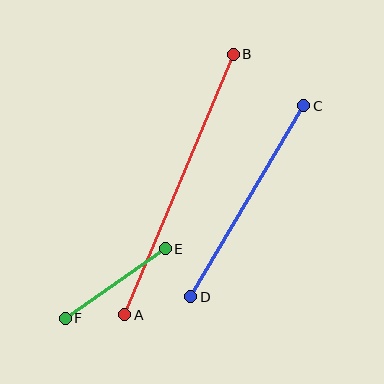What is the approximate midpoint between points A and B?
The midpoint is at approximately (179, 185) pixels.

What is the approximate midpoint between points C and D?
The midpoint is at approximately (247, 201) pixels.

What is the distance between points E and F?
The distance is approximately 122 pixels.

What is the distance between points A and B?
The distance is approximately 282 pixels.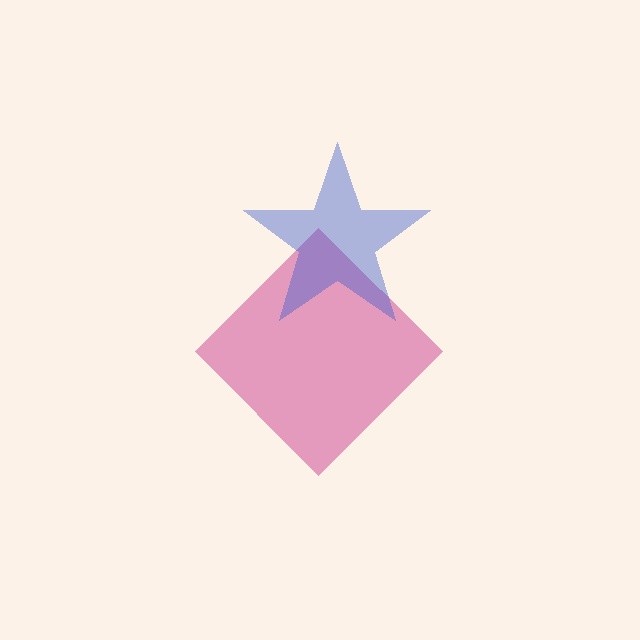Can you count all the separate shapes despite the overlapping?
Yes, there are 2 separate shapes.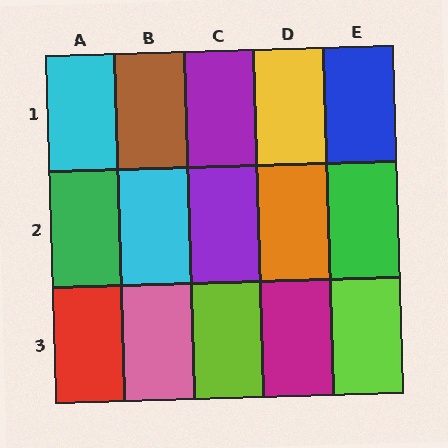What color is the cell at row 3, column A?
Red.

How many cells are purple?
2 cells are purple.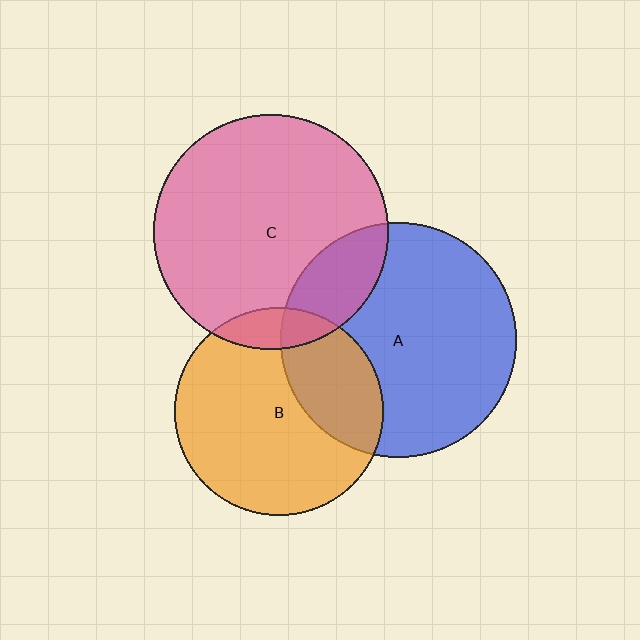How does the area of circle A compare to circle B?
Approximately 1.3 times.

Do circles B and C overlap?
Yes.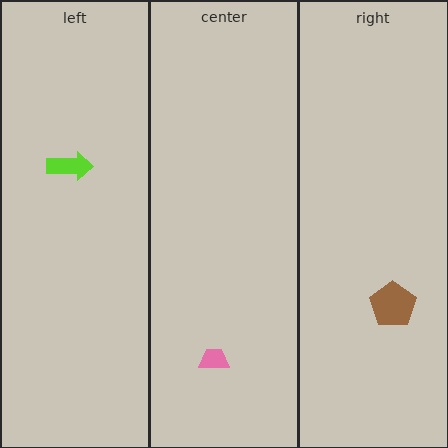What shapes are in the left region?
The lime arrow.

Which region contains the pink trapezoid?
The center region.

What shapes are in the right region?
The brown pentagon.